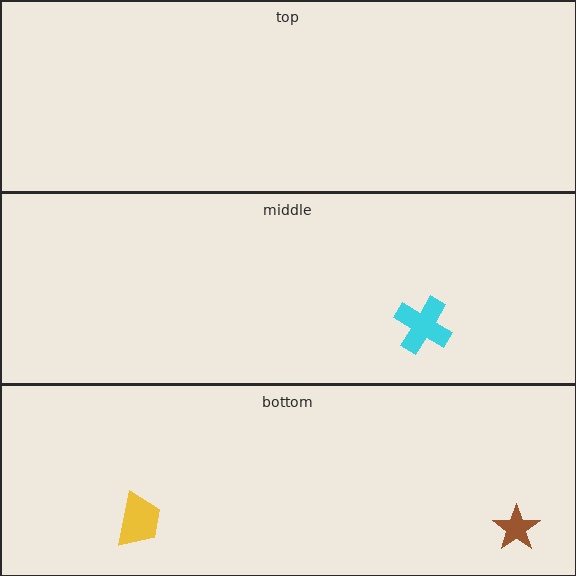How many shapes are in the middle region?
1.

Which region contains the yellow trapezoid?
The bottom region.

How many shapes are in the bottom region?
2.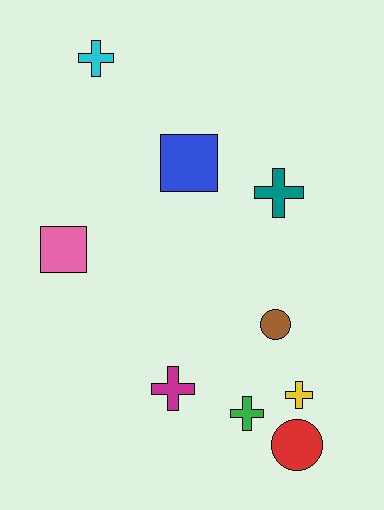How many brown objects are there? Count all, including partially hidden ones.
There is 1 brown object.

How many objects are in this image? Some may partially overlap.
There are 9 objects.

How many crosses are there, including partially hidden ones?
There are 5 crosses.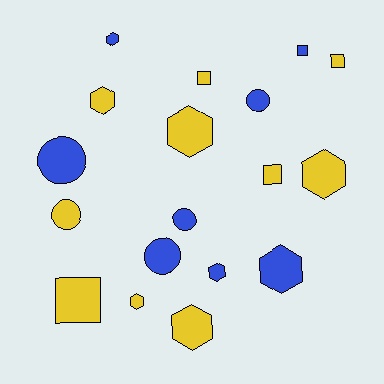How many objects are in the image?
There are 18 objects.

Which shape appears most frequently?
Hexagon, with 8 objects.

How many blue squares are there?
There is 1 blue square.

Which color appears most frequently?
Yellow, with 10 objects.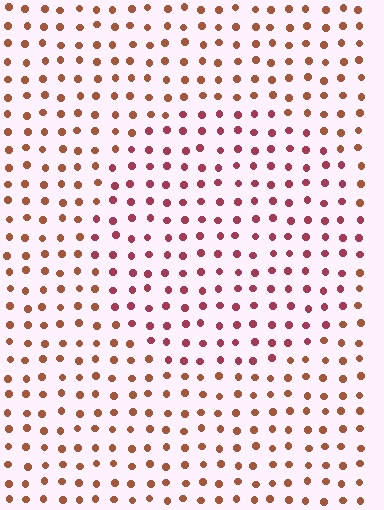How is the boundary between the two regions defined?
The boundary is defined purely by a slight shift in hue (about 32 degrees). Spacing, size, and orientation are identical on both sides.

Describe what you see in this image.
The image is filled with small brown elements in a uniform arrangement. A circle-shaped region is visible where the elements are tinted to a slightly different hue, forming a subtle color boundary.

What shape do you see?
I see a circle.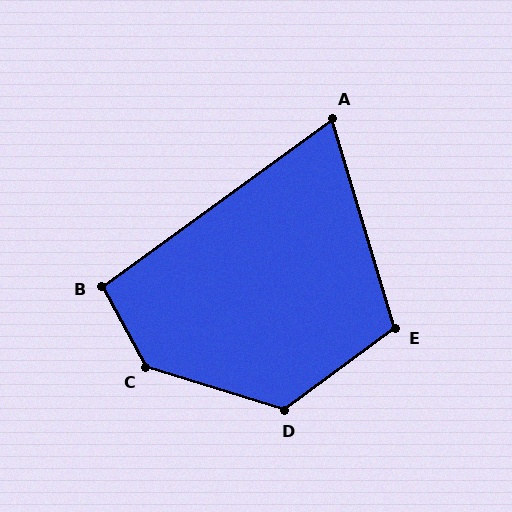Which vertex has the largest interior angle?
C, at approximately 135 degrees.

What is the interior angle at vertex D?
Approximately 126 degrees (obtuse).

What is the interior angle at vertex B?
Approximately 98 degrees (obtuse).